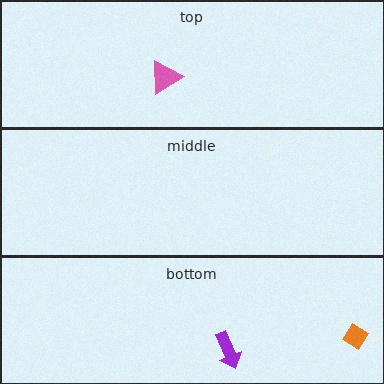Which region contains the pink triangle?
The top region.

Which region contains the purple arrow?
The bottom region.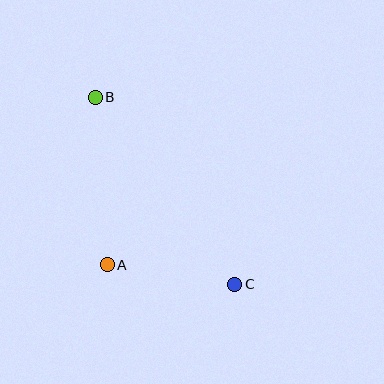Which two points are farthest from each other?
Points B and C are farthest from each other.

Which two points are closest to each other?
Points A and C are closest to each other.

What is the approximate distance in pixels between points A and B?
The distance between A and B is approximately 168 pixels.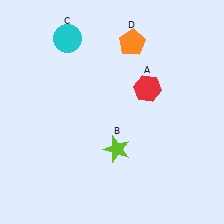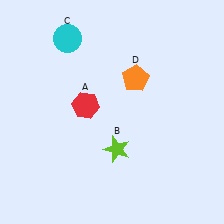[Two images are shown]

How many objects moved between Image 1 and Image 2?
2 objects moved between the two images.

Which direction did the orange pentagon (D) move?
The orange pentagon (D) moved down.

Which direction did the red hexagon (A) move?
The red hexagon (A) moved left.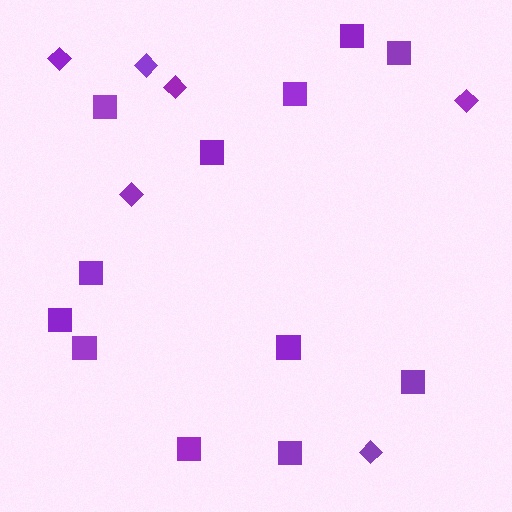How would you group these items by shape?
There are 2 groups: one group of diamonds (6) and one group of squares (12).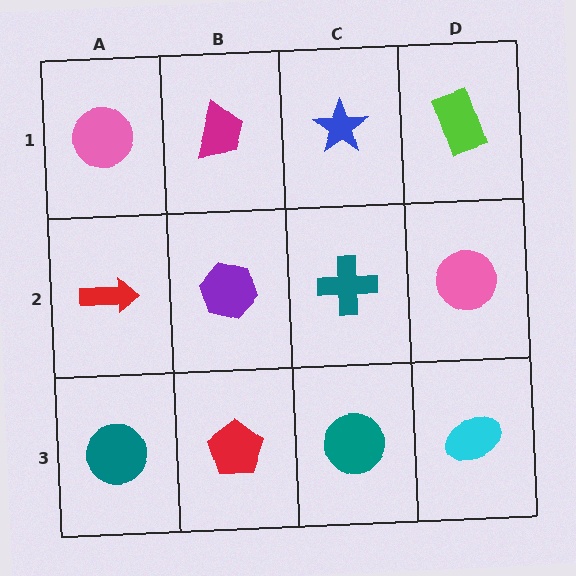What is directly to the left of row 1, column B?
A pink circle.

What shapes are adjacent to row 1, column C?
A teal cross (row 2, column C), a magenta trapezoid (row 1, column B), a lime rectangle (row 1, column D).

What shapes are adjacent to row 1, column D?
A pink circle (row 2, column D), a blue star (row 1, column C).